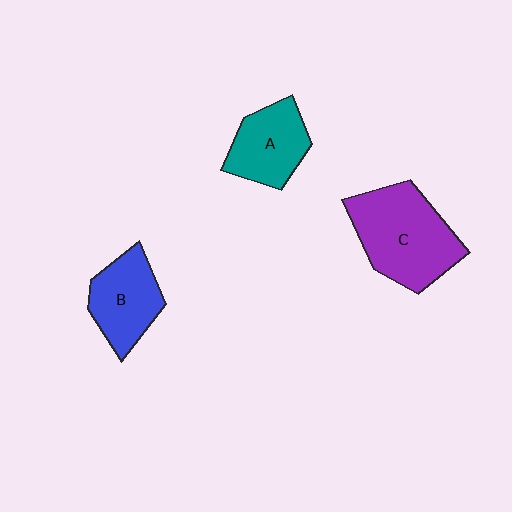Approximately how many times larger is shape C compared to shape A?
Approximately 1.6 times.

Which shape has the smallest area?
Shape A (teal).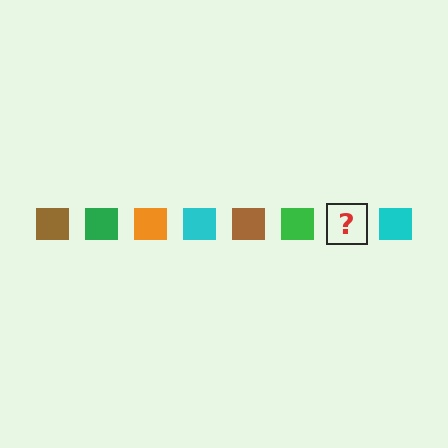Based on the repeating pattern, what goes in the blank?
The blank should be an orange square.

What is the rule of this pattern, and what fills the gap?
The rule is that the pattern cycles through brown, green, orange, cyan squares. The gap should be filled with an orange square.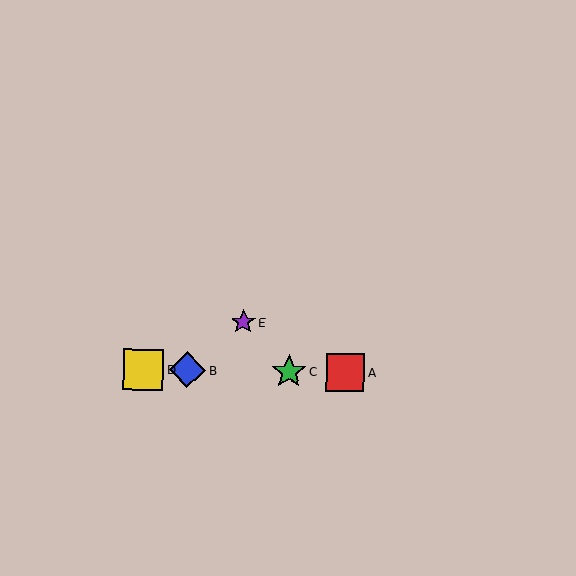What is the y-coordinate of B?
Object B is at y≈370.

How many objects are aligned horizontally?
4 objects (A, B, C, D) are aligned horizontally.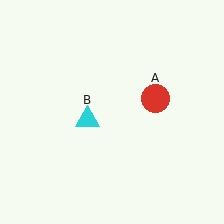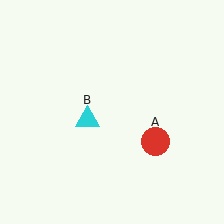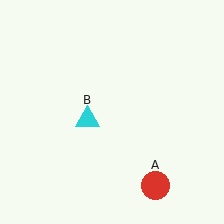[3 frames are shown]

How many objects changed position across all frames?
1 object changed position: red circle (object A).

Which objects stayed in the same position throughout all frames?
Cyan triangle (object B) remained stationary.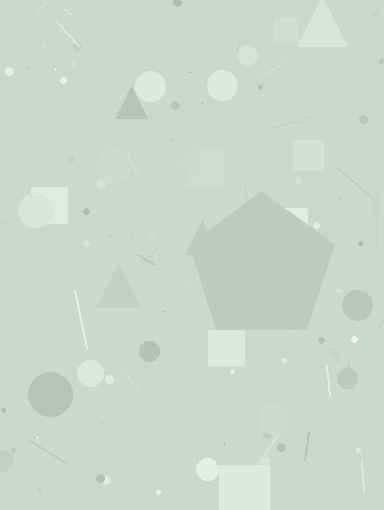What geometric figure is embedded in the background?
A pentagon is embedded in the background.